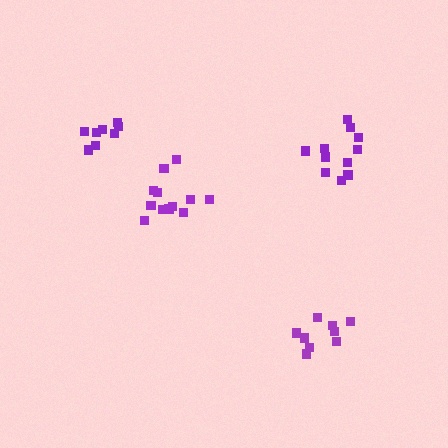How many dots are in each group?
Group 1: 13 dots, Group 2: 9 dots, Group 3: 11 dots, Group 4: 8 dots (41 total).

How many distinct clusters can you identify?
There are 4 distinct clusters.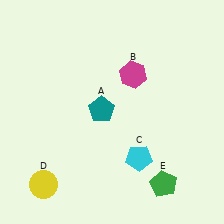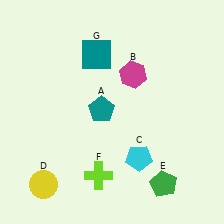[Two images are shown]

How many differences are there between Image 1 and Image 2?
There are 2 differences between the two images.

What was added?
A lime cross (F), a teal square (G) were added in Image 2.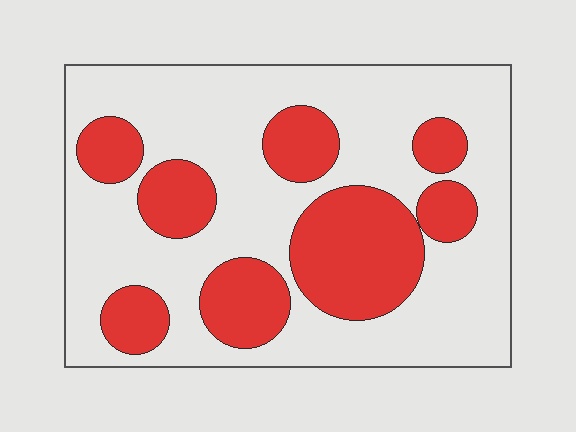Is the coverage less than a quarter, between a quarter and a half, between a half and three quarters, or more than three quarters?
Between a quarter and a half.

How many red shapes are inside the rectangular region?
8.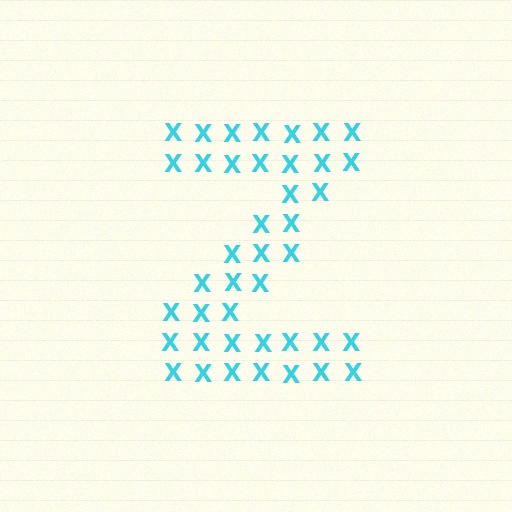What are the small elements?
The small elements are letter X's.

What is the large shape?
The large shape is the letter Z.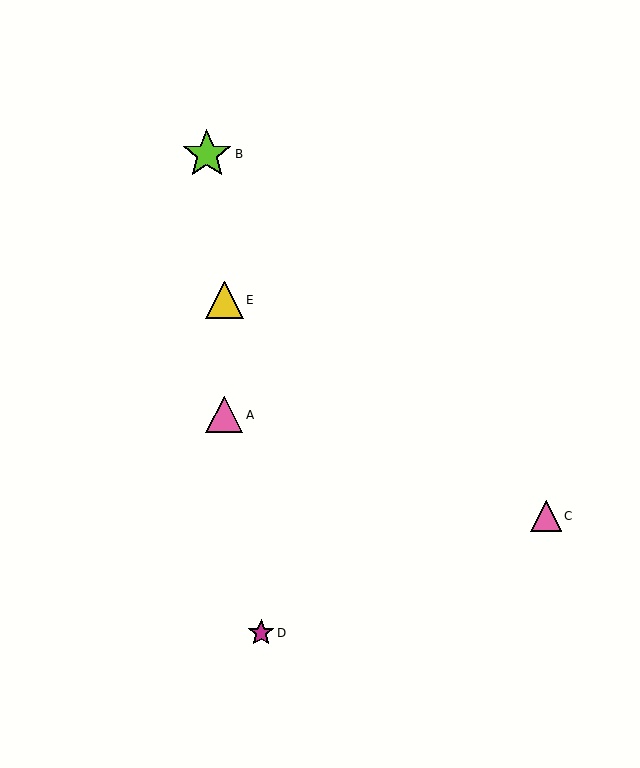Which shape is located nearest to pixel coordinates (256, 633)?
The magenta star (labeled D) at (261, 633) is nearest to that location.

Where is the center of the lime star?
The center of the lime star is at (207, 154).